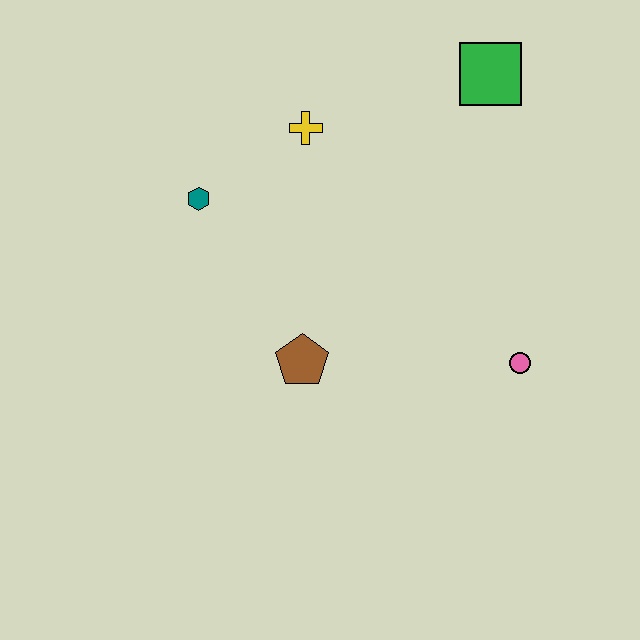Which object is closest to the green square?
The yellow cross is closest to the green square.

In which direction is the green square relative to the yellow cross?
The green square is to the right of the yellow cross.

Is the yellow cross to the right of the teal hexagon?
Yes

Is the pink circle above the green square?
No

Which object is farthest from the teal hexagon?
The pink circle is farthest from the teal hexagon.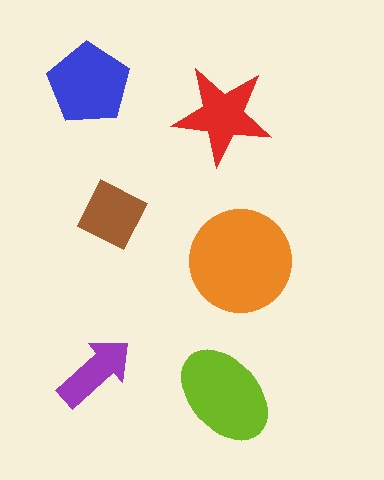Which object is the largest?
The orange circle.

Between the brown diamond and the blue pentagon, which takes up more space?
The blue pentagon.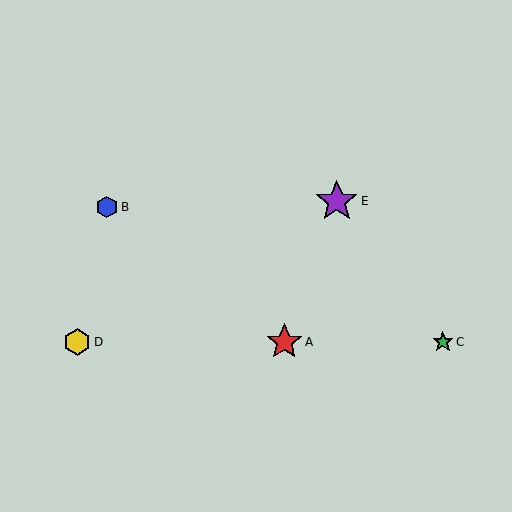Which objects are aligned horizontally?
Objects A, C, D are aligned horizontally.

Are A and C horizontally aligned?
Yes, both are at y≈342.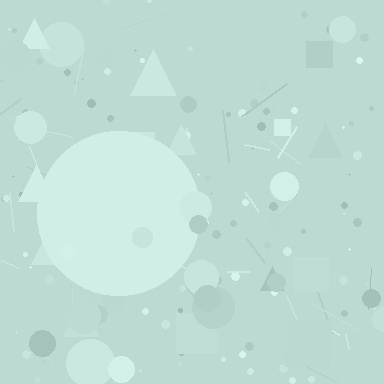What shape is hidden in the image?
A circle is hidden in the image.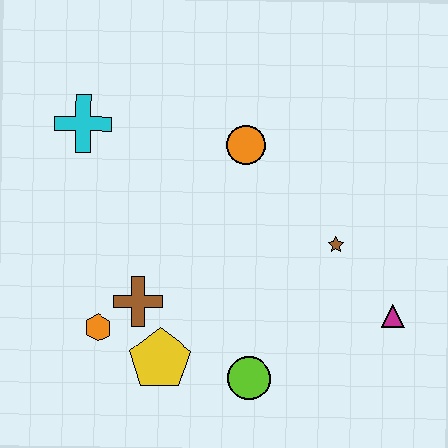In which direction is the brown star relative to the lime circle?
The brown star is above the lime circle.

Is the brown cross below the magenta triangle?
No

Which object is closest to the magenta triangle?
The brown star is closest to the magenta triangle.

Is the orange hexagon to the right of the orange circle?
No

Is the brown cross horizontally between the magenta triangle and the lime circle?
No